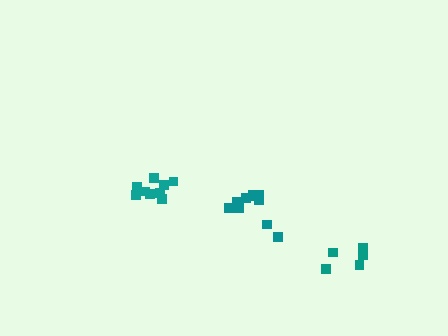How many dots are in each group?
Group 1: 11 dots, Group 2: 5 dots, Group 3: 9 dots (25 total).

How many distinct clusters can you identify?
There are 3 distinct clusters.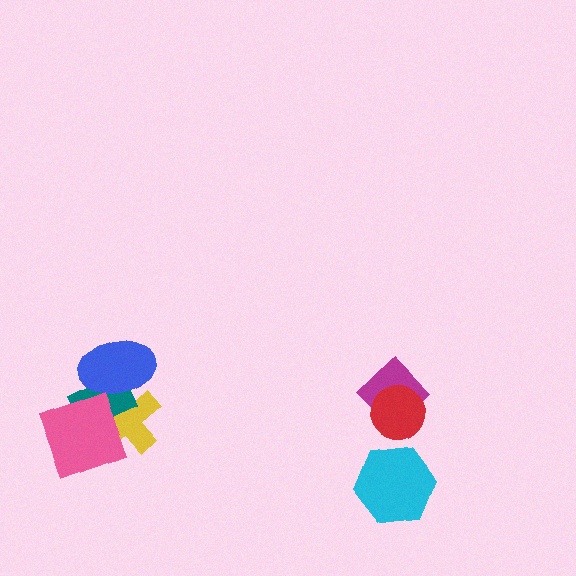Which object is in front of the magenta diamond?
The red circle is in front of the magenta diamond.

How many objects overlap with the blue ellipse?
3 objects overlap with the blue ellipse.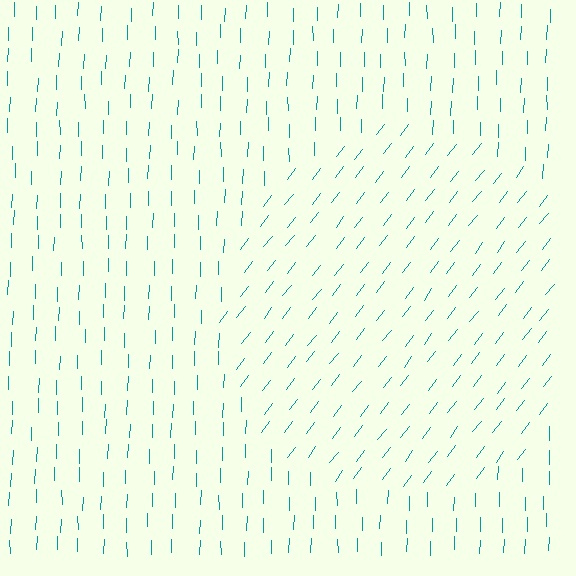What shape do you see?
I see a circle.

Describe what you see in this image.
The image is filled with small teal line segments. A circle region in the image has lines oriented differently from the surrounding lines, creating a visible texture boundary.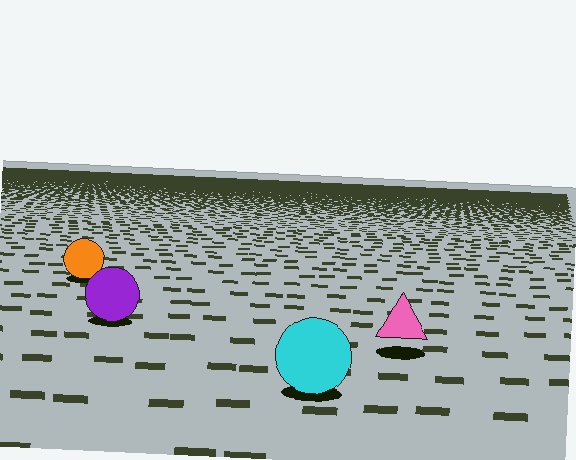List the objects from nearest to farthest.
From nearest to farthest: the cyan circle, the pink triangle, the purple circle, the orange circle.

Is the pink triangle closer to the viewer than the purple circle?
Yes. The pink triangle is closer — you can tell from the texture gradient: the ground texture is coarser near it.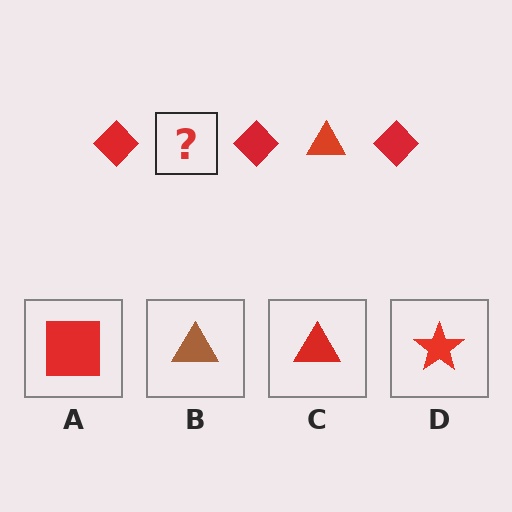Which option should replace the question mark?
Option C.